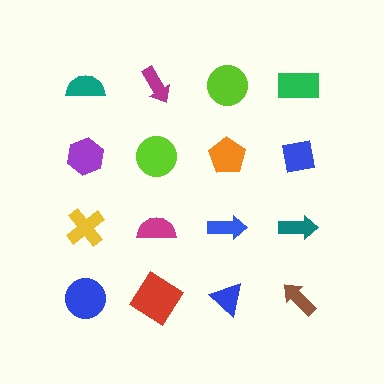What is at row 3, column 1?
A yellow cross.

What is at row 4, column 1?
A blue circle.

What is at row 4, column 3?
A blue triangle.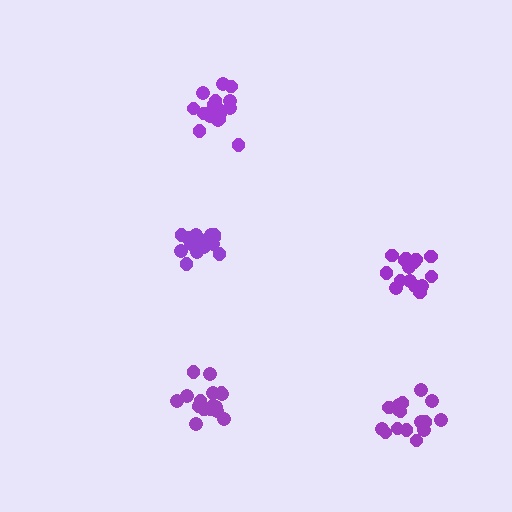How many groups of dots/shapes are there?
There are 5 groups.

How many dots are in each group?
Group 1: 17 dots, Group 2: 17 dots, Group 3: 16 dots, Group 4: 20 dots, Group 5: 16 dots (86 total).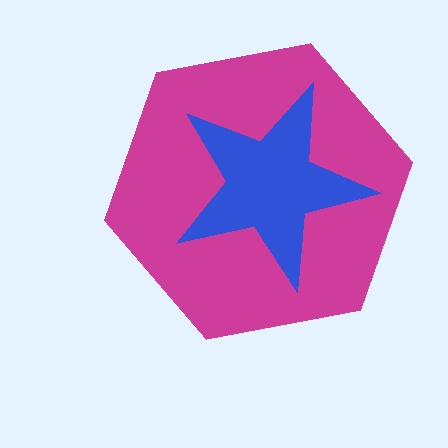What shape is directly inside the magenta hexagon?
The blue star.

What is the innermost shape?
The blue star.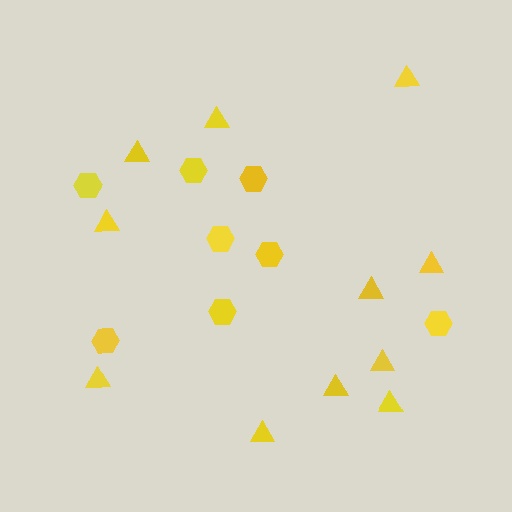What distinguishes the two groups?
There are 2 groups: one group of triangles (11) and one group of hexagons (8).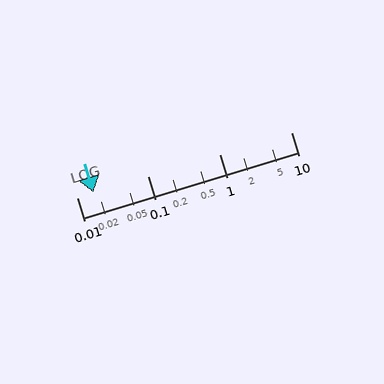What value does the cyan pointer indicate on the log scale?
The pointer indicates approximately 0.017.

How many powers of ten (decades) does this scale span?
The scale spans 3 decades, from 0.01 to 10.